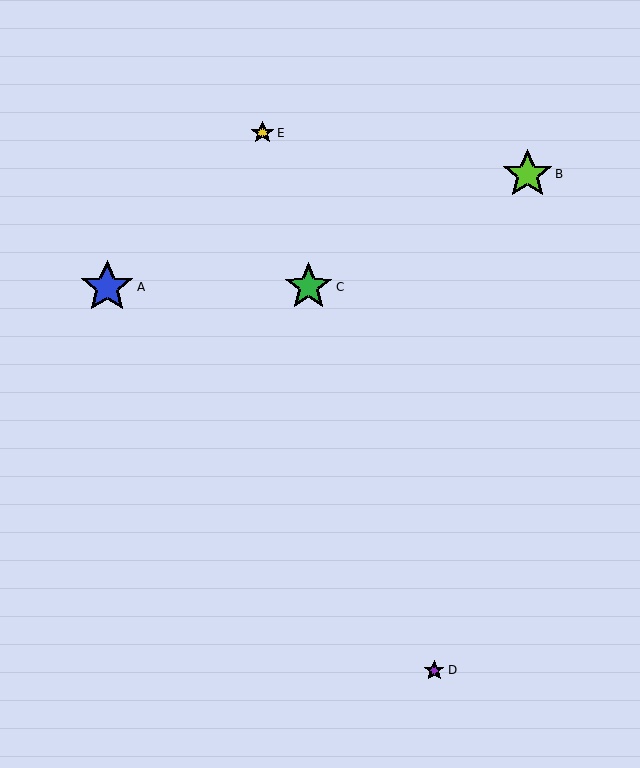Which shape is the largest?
The blue star (labeled A) is the largest.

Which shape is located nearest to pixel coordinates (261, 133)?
The yellow star (labeled E) at (263, 133) is nearest to that location.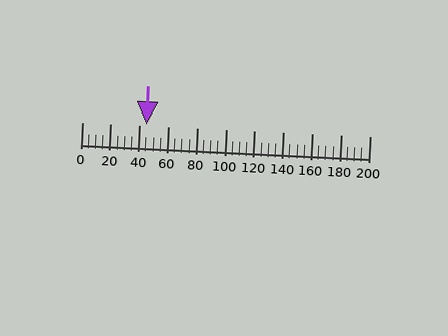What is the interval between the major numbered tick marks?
The major tick marks are spaced 20 units apart.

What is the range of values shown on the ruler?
The ruler shows values from 0 to 200.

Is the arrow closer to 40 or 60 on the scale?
The arrow is closer to 40.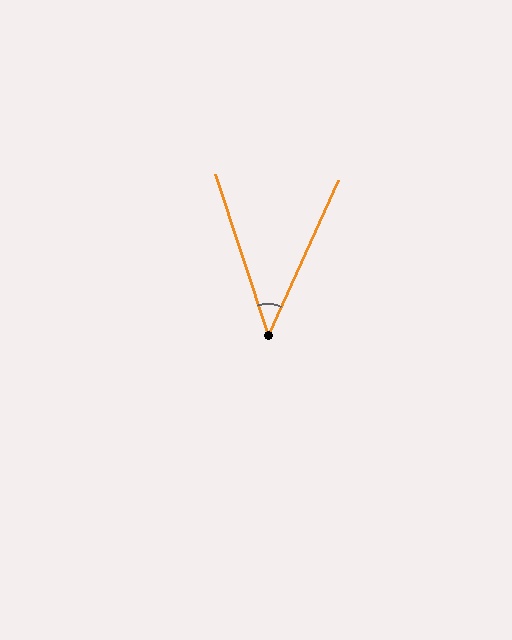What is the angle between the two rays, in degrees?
Approximately 42 degrees.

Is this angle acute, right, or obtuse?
It is acute.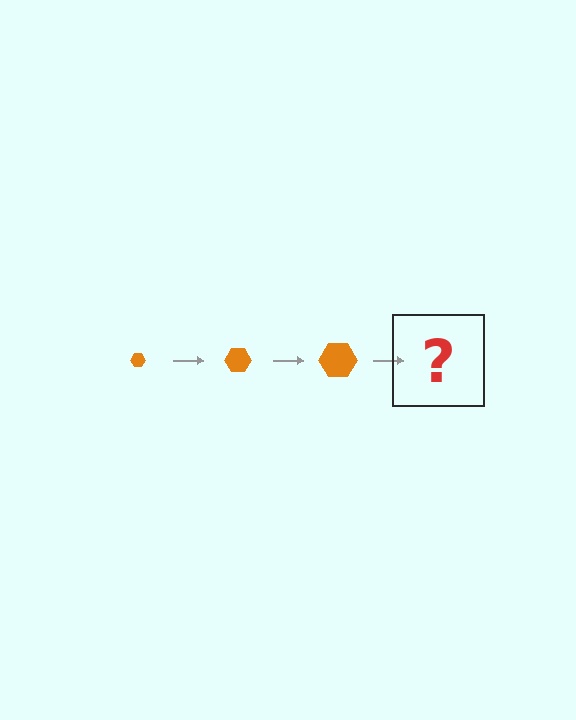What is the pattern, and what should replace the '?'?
The pattern is that the hexagon gets progressively larger each step. The '?' should be an orange hexagon, larger than the previous one.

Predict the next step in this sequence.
The next step is an orange hexagon, larger than the previous one.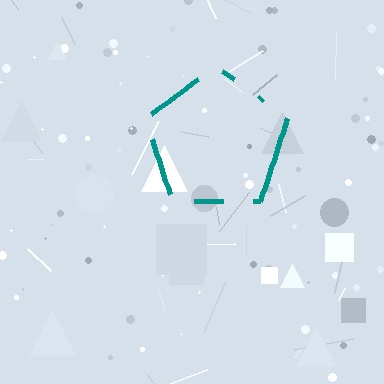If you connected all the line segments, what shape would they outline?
They would outline a pentagon.